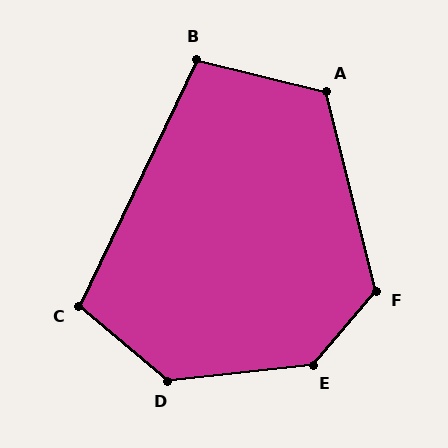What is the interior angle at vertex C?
Approximately 105 degrees (obtuse).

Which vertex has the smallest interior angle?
B, at approximately 101 degrees.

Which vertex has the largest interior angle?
E, at approximately 137 degrees.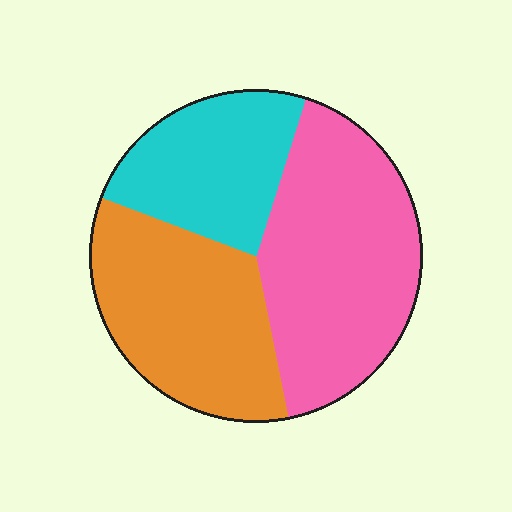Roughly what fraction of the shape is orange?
Orange takes up about one third (1/3) of the shape.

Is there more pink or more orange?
Pink.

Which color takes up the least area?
Cyan, at roughly 25%.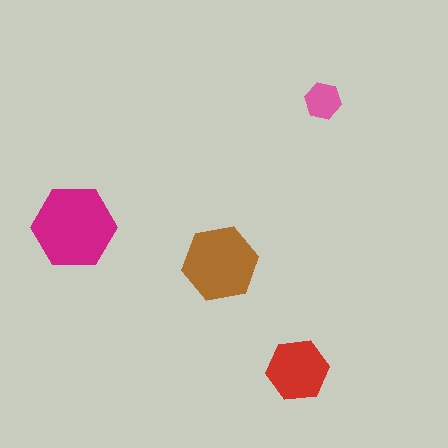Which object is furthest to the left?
The magenta hexagon is leftmost.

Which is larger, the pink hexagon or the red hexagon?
The red one.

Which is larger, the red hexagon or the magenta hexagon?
The magenta one.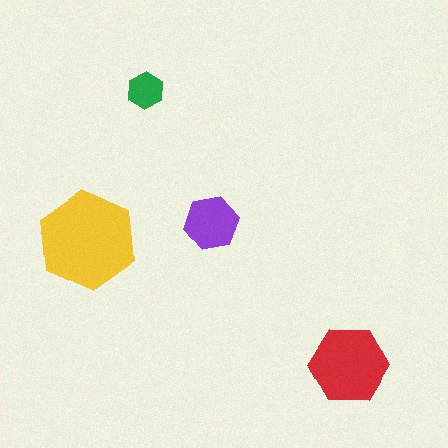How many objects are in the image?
There are 4 objects in the image.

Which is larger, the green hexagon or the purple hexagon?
The purple one.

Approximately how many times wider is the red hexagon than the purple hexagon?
About 1.5 times wider.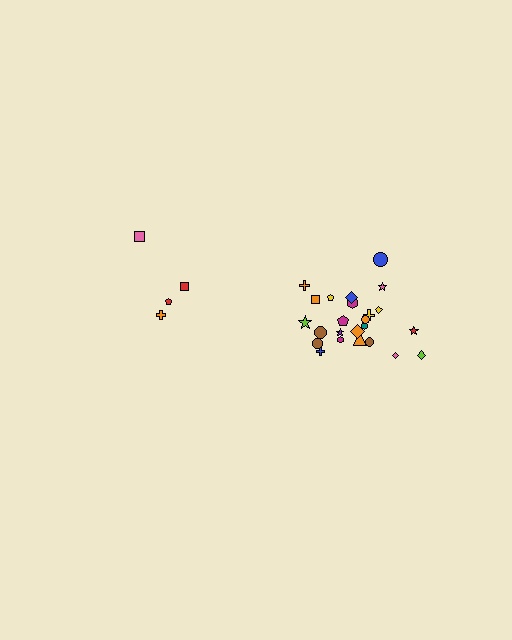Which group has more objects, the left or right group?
The right group.